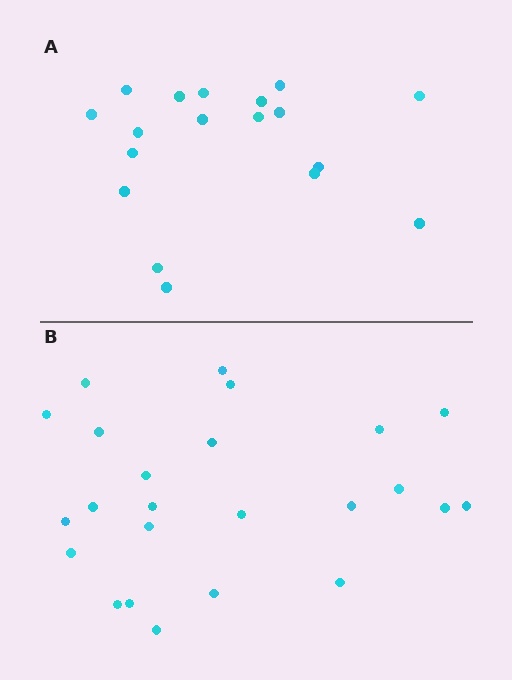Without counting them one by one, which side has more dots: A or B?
Region B (the bottom region) has more dots.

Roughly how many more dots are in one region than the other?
Region B has about 6 more dots than region A.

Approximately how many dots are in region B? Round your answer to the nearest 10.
About 20 dots. (The exact count is 24, which rounds to 20.)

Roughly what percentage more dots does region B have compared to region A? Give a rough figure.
About 35% more.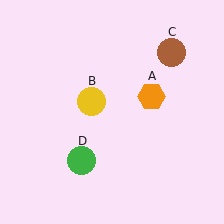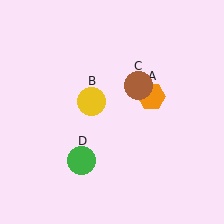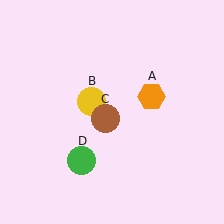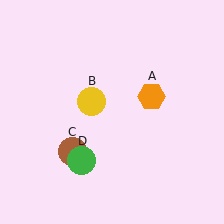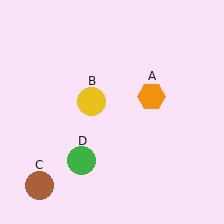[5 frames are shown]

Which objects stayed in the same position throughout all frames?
Orange hexagon (object A) and yellow circle (object B) and green circle (object D) remained stationary.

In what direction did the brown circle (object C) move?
The brown circle (object C) moved down and to the left.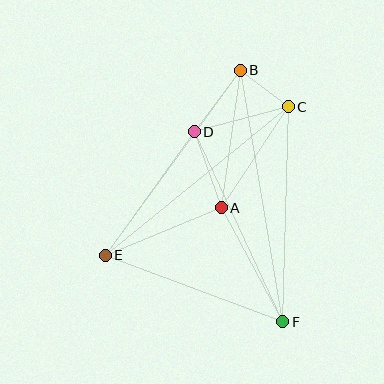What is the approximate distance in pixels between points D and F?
The distance between D and F is approximately 209 pixels.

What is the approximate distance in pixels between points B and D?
The distance between B and D is approximately 77 pixels.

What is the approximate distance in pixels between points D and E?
The distance between D and E is approximately 152 pixels.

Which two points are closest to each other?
Points B and C are closest to each other.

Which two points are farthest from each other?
Points B and F are farthest from each other.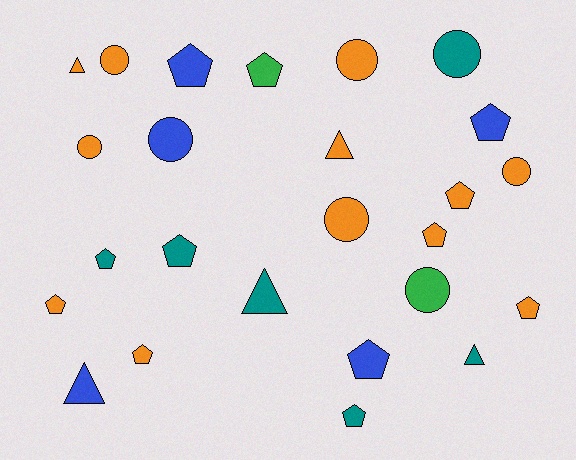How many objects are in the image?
There are 25 objects.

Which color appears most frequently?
Orange, with 12 objects.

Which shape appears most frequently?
Pentagon, with 12 objects.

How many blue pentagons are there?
There are 3 blue pentagons.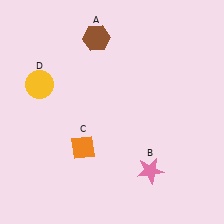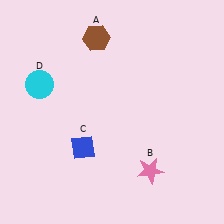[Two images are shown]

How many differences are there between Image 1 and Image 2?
There are 2 differences between the two images.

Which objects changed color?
C changed from orange to blue. D changed from yellow to cyan.